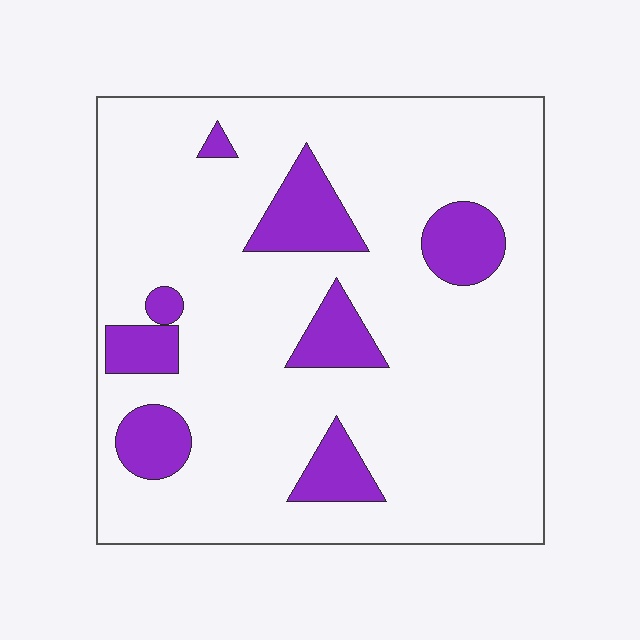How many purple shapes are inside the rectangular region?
8.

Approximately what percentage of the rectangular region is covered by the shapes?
Approximately 15%.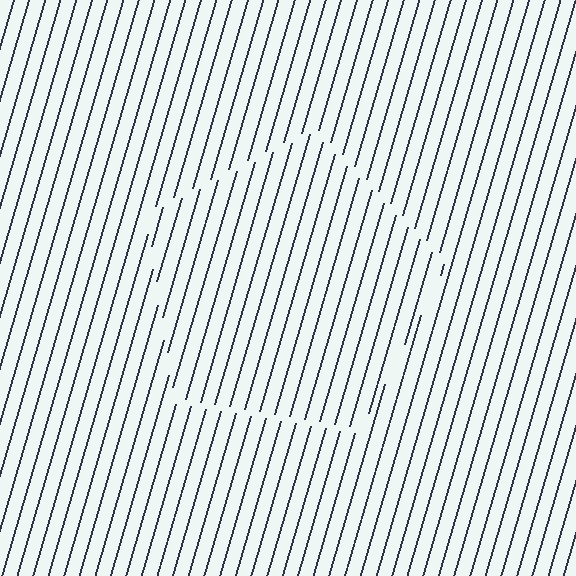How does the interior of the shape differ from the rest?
The interior of the shape contains the same grating, shifted by half a period — the contour is defined by the phase discontinuity where line-ends from the inner and outer gratings abut.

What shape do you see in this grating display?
An illusory pentagon. The interior of the shape contains the same grating, shifted by half a period — the contour is defined by the phase discontinuity where line-ends from the inner and outer gratings abut.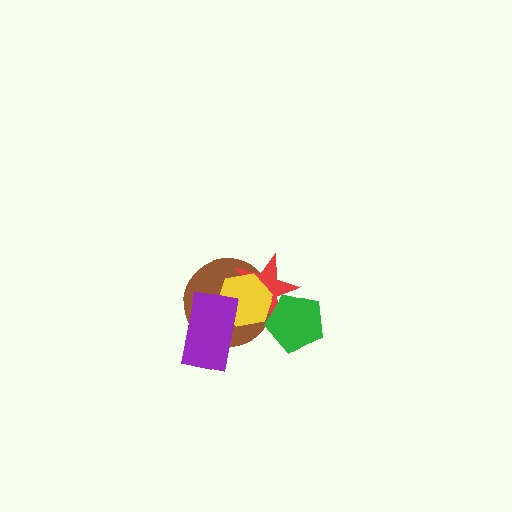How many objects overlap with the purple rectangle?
2 objects overlap with the purple rectangle.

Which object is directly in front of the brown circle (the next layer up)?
The red star is directly in front of the brown circle.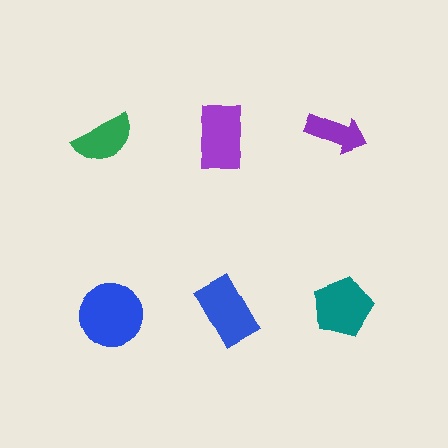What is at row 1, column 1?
A green semicircle.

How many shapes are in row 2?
3 shapes.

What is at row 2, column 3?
A teal pentagon.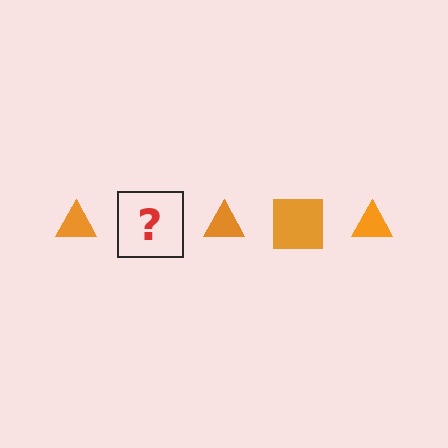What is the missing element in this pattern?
The missing element is an orange square.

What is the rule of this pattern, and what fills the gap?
The rule is that the pattern cycles through triangle, square shapes in orange. The gap should be filled with an orange square.